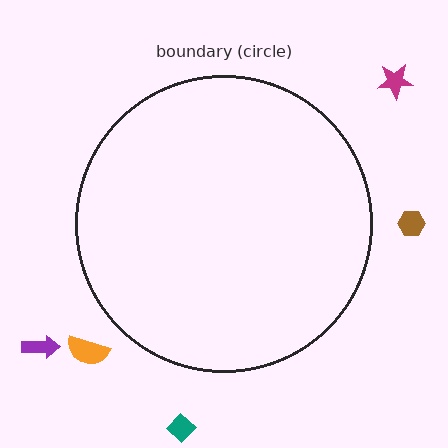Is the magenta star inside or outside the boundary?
Outside.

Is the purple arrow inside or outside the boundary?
Outside.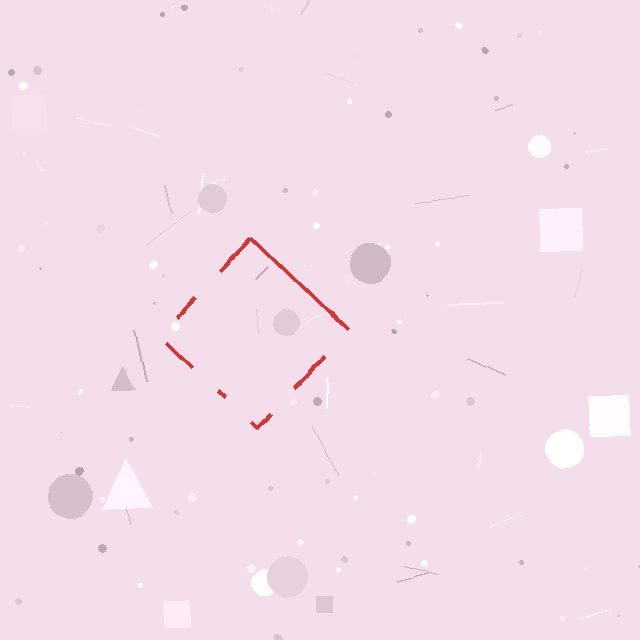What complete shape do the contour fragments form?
The contour fragments form a diamond.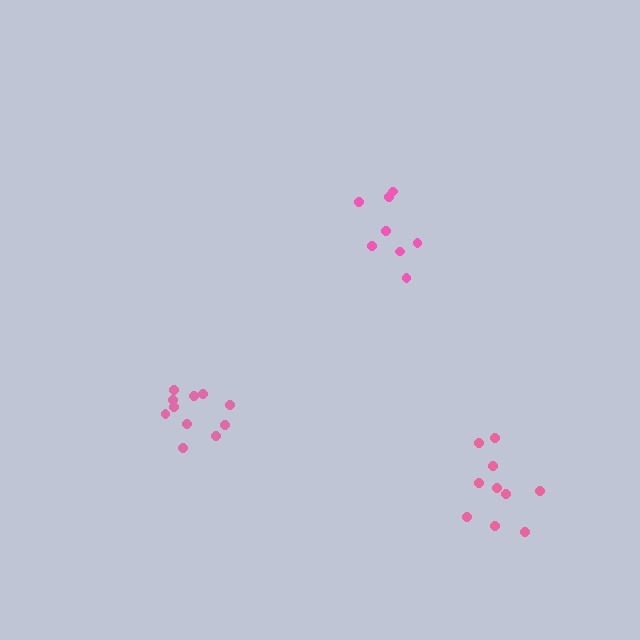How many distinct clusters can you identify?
There are 3 distinct clusters.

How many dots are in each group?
Group 1: 8 dots, Group 2: 11 dots, Group 3: 10 dots (29 total).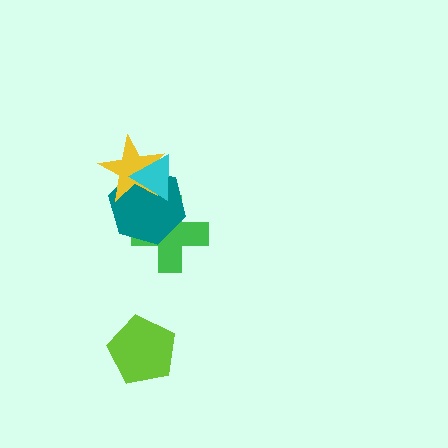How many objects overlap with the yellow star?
2 objects overlap with the yellow star.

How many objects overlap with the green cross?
1 object overlaps with the green cross.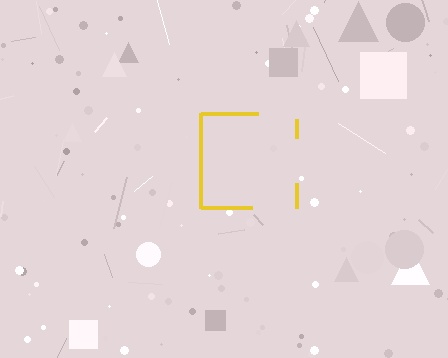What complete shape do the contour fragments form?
The contour fragments form a square.